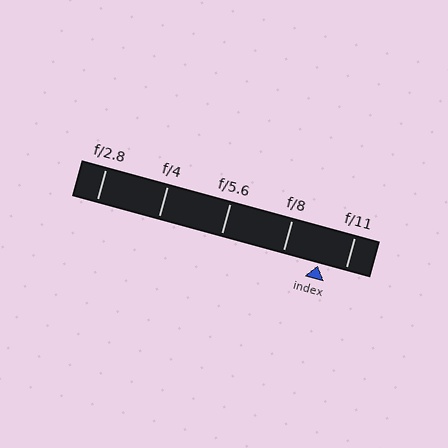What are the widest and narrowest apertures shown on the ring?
The widest aperture shown is f/2.8 and the narrowest is f/11.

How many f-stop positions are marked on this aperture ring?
There are 5 f-stop positions marked.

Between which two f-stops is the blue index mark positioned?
The index mark is between f/8 and f/11.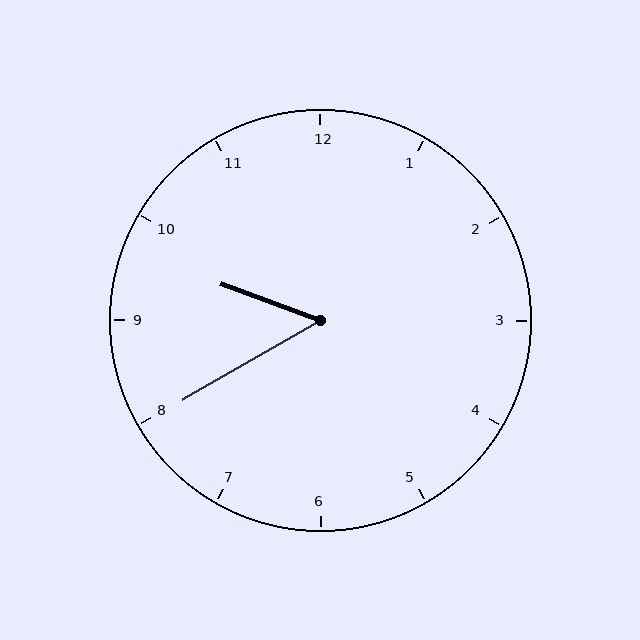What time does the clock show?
9:40.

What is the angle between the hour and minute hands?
Approximately 50 degrees.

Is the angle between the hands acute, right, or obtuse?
It is acute.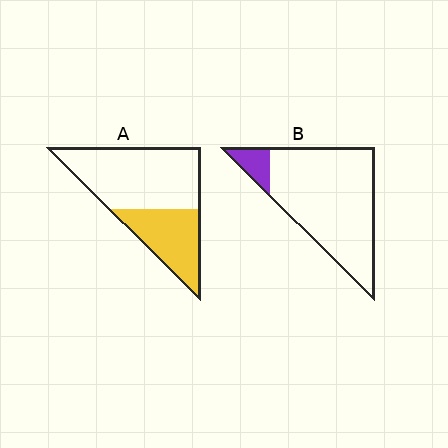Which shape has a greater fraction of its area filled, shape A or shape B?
Shape A.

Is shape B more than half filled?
No.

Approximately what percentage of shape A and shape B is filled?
A is approximately 35% and B is approximately 10%.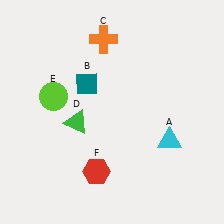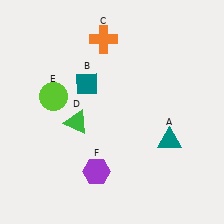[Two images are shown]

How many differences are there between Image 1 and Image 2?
There are 2 differences between the two images.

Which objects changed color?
A changed from cyan to teal. F changed from red to purple.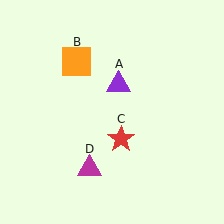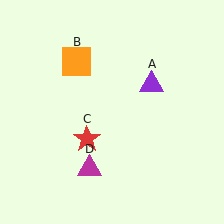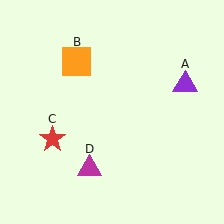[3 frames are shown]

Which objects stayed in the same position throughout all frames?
Orange square (object B) and magenta triangle (object D) remained stationary.